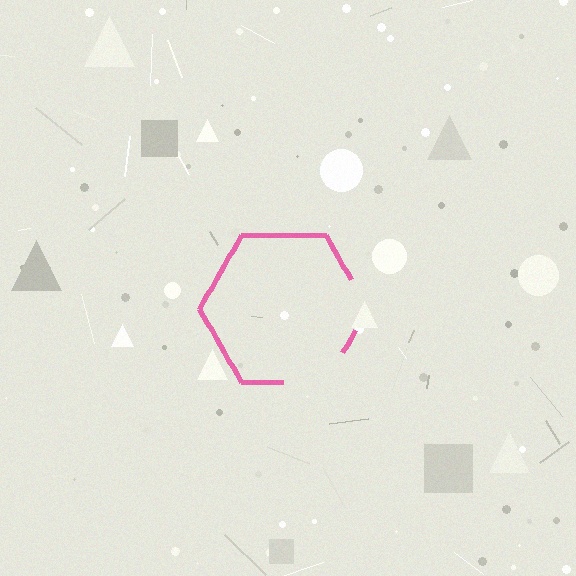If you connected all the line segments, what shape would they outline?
They would outline a hexagon.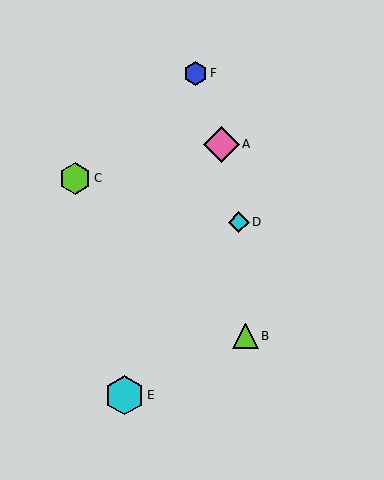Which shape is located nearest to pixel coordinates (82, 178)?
The lime hexagon (labeled C) at (75, 178) is nearest to that location.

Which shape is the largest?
The cyan hexagon (labeled E) is the largest.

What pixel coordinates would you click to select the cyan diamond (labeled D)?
Click at (239, 222) to select the cyan diamond D.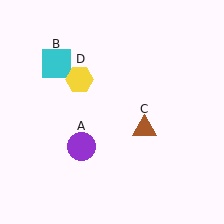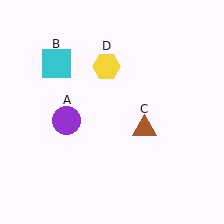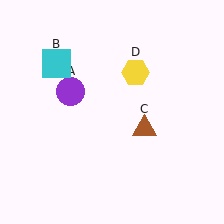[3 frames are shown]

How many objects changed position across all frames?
2 objects changed position: purple circle (object A), yellow hexagon (object D).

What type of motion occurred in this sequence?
The purple circle (object A), yellow hexagon (object D) rotated clockwise around the center of the scene.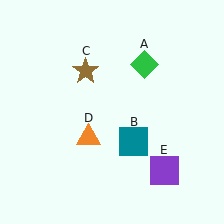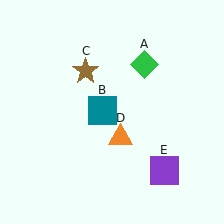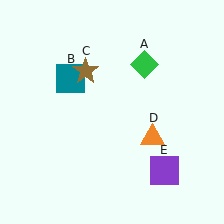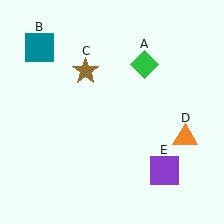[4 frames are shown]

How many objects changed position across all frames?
2 objects changed position: teal square (object B), orange triangle (object D).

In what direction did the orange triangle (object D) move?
The orange triangle (object D) moved right.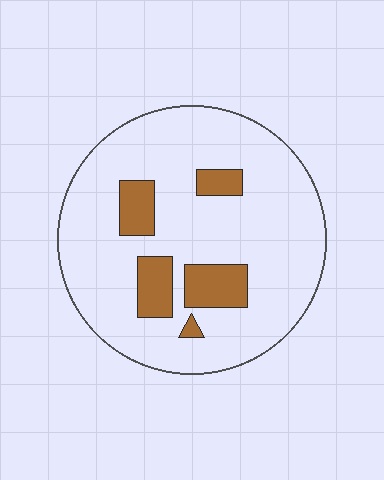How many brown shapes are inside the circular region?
5.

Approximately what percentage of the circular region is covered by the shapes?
Approximately 15%.